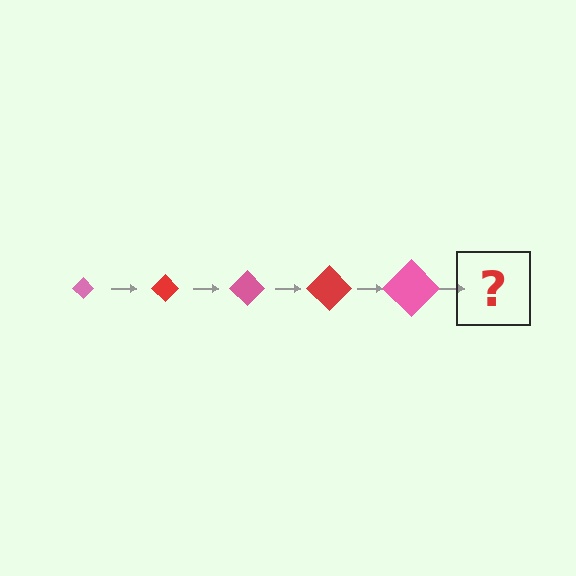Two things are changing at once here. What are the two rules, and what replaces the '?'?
The two rules are that the diamond grows larger each step and the color cycles through pink and red. The '?' should be a red diamond, larger than the previous one.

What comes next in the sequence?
The next element should be a red diamond, larger than the previous one.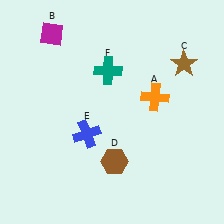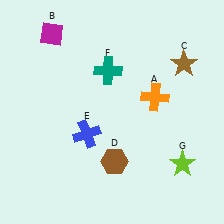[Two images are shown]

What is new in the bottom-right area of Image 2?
A lime star (G) was added in the bottom-right area of Image 2.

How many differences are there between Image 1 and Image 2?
There is 1 difference between the two images.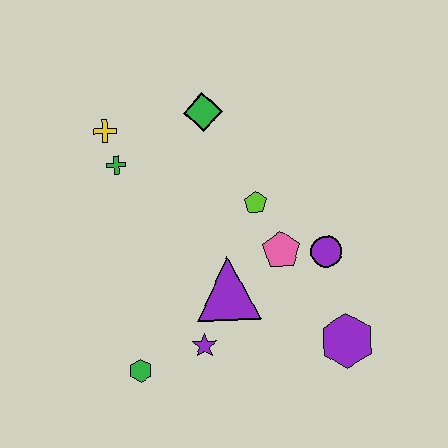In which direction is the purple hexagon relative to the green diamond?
The purple hexagon is below the green diamond.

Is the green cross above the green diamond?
No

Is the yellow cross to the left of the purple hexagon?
Yes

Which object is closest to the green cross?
The yellow cross is closest to the green cross.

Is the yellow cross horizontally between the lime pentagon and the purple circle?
No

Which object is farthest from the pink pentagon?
The yellow cross is farthest from the pink pentagon.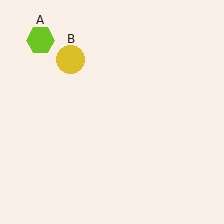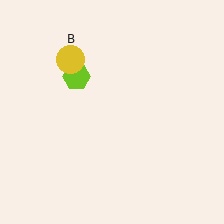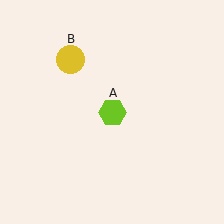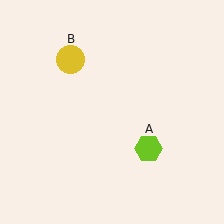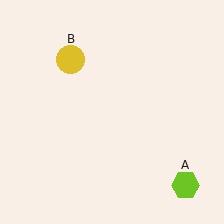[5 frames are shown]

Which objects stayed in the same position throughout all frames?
Yellow circle (object B) remained stationary.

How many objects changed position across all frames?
1 object changed position: lime hexagon (object A).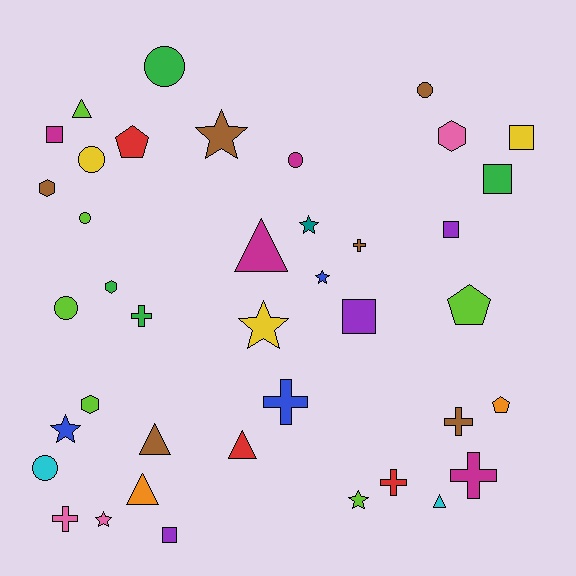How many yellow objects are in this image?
There are 3 yellow objects.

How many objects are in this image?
There are 40 objects.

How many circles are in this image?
There are 7 circles.